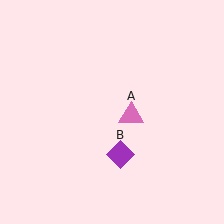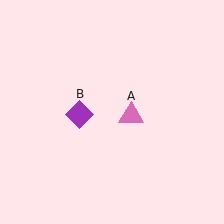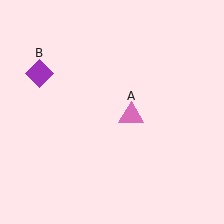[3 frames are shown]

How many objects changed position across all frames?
1 object changed position: purple diamond (object B).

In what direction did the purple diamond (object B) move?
The purple diamond (object B) moved up and to the left.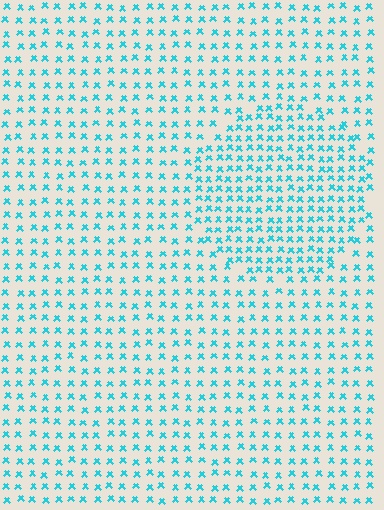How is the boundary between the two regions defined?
The boundary is defined by a change in element density (approximately 1.6x ratio). All elements are the same color, size, and shape.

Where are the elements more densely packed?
The elements are more densely packed inside the circle boundary.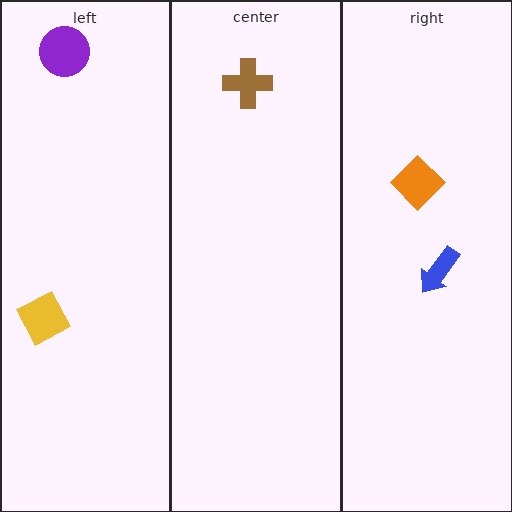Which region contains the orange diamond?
The right region.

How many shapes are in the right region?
2.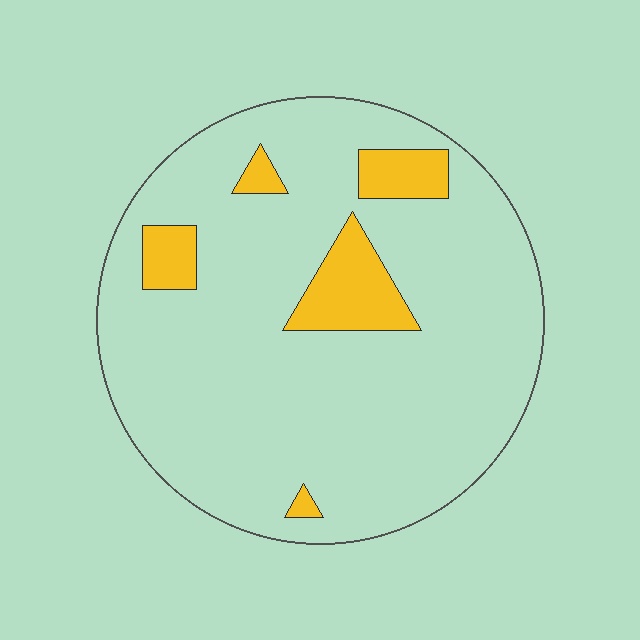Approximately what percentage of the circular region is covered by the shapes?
Approximately 10%.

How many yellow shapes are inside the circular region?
5.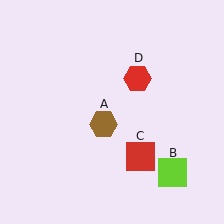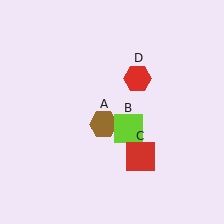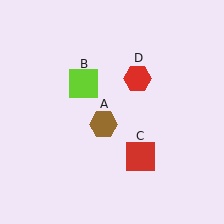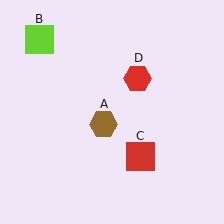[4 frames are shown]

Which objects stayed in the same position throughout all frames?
Brown hexagon (object A) and red square (object C) and red hexagon (object D) remained stationary.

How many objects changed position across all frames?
1 object changed position: lime square (object B).